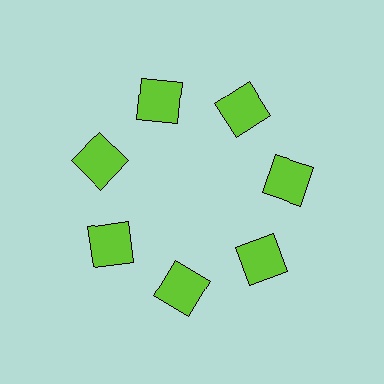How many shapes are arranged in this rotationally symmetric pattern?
There are 7 shapes, arranged in 7 groups of 1.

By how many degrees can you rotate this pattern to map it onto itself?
The pattern maps onto itself every 51 degrees of rotation.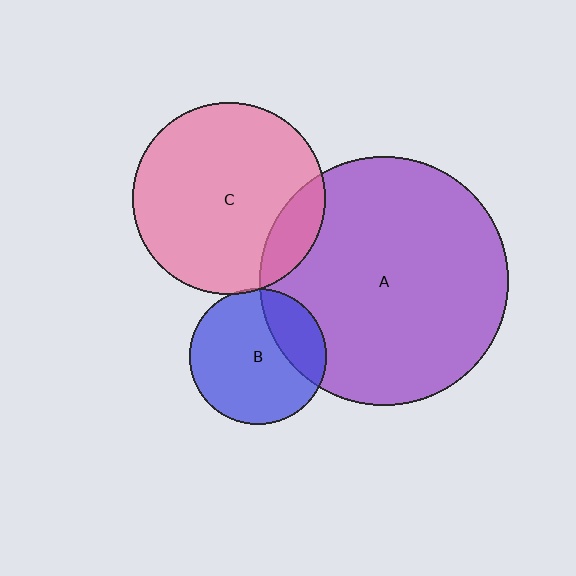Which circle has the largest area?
Circle A (purple).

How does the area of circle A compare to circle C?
Approximately 1.7 times.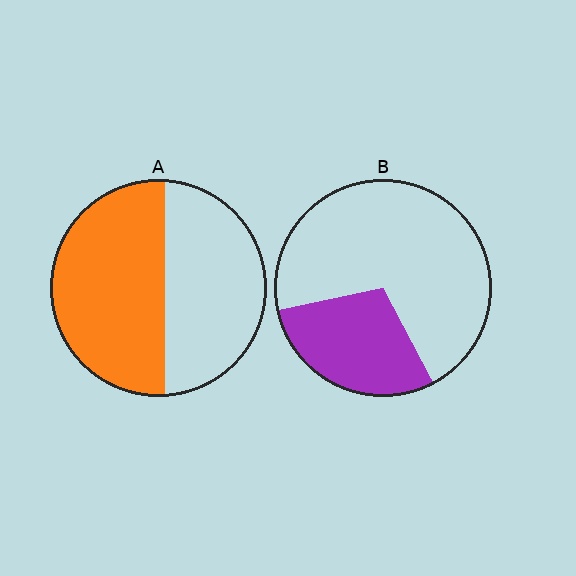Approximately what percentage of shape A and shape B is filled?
A is approximately 55% and B is approximately 30%.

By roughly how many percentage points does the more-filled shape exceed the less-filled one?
By roughly 25 percentage points (A over B).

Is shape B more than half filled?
No.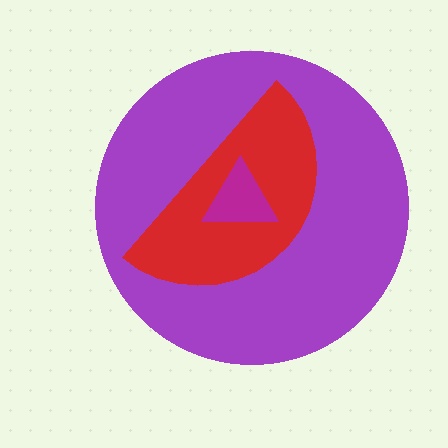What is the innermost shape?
The magenta triangle.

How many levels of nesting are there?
3.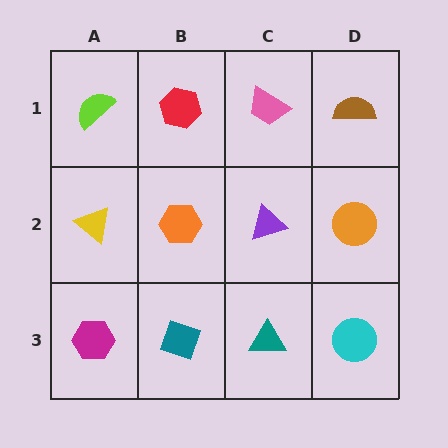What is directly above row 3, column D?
An orange circle.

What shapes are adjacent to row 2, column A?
A lime semicircle (row 1, column A), a magenta hexagon (row 3, column A), an orange hexagon (row 2, column B).